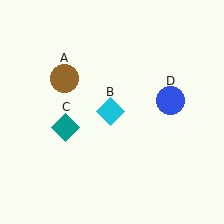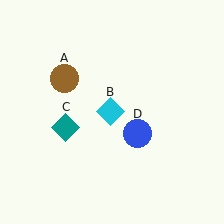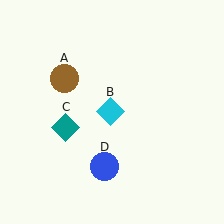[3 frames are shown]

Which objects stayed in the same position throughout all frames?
Brown circle (object A) and cyan diamond (object B) and teal diamond (object C) remained stationary.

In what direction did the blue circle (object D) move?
The blue circle (object D) moved down and to the left.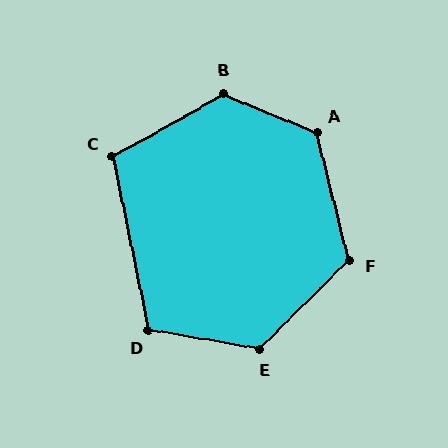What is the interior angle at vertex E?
Approximately 125 degrees (obtuse).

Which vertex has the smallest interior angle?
C, at approximately 108 degrees.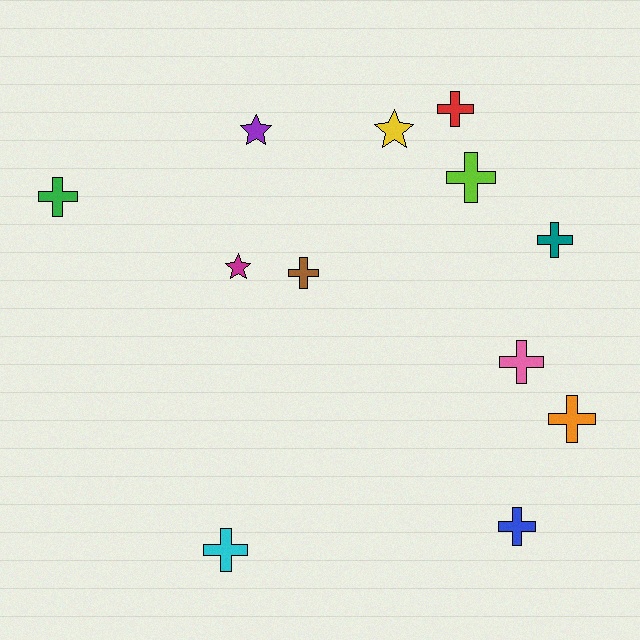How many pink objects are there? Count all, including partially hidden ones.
There is 1 pink object.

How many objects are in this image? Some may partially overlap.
There are 12 objects.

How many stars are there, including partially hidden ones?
There are 3 stars.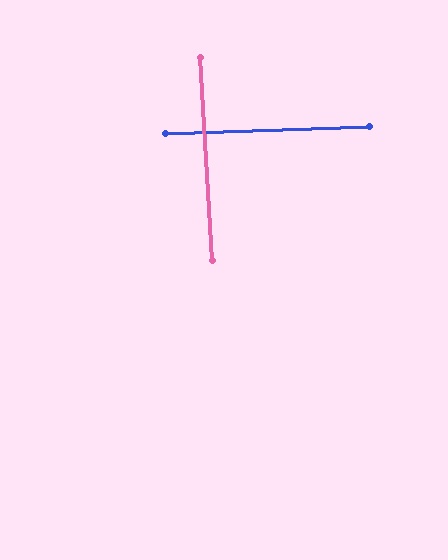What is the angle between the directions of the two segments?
Approximately 89 degrees.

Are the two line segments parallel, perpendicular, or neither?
Perpendicular — they meet at approximately 89°.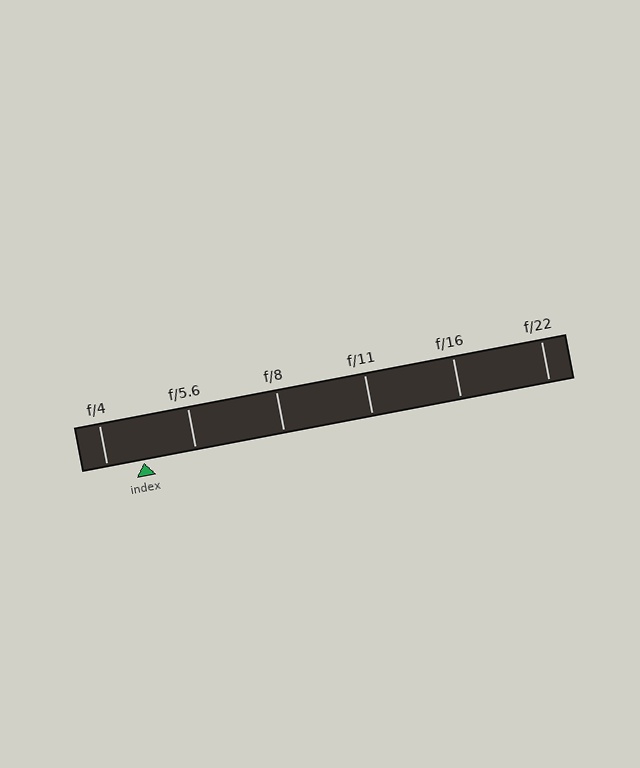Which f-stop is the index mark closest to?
The index mark is closest to f/4.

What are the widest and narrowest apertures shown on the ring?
The widest aperture shown is f/4 and the narrowest is f/22.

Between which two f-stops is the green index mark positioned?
The index mark is between f/4 and f/5.6.